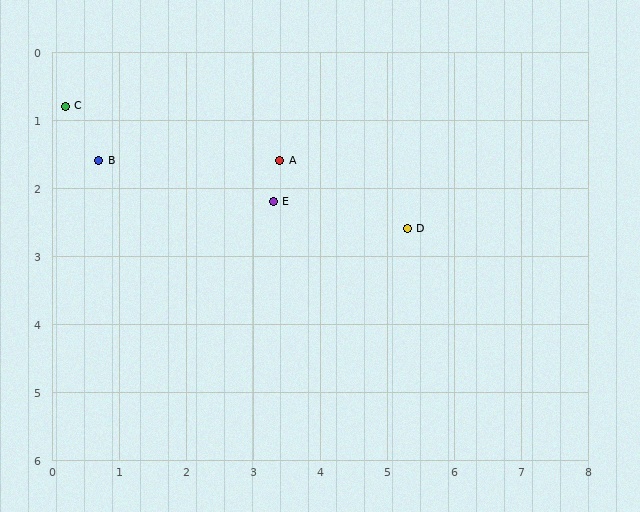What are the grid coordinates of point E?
Point E is at approximately (3.3, 2.2).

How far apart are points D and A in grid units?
Points D and A are about 2.1 grid units apart.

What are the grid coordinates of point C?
Point C is at approximately (0.2, 0.8).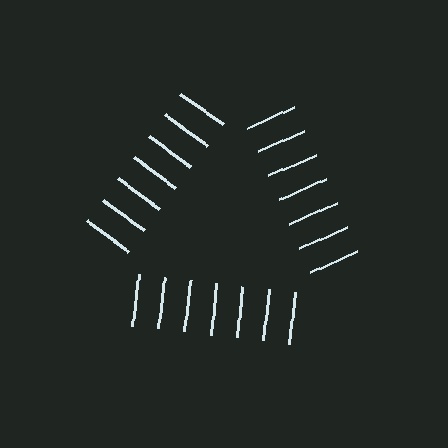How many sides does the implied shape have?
3 sides — the line-ends trace a triangle.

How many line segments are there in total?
21 — 7 along each of the 3 edges.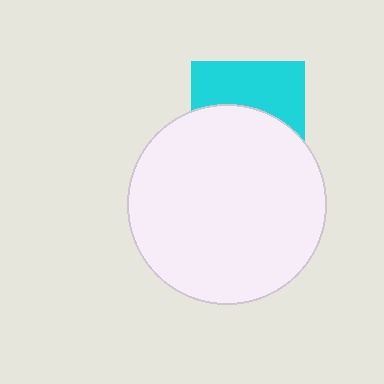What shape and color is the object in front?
The object in front is a white circle.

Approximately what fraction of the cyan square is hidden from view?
Roughly 55% of the cyan square is hidden behind the white circle.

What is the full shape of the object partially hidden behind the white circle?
The partially hidden object is a cyan square.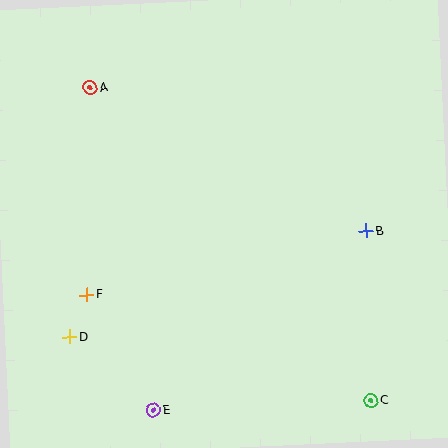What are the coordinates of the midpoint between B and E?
The midpoint between B and E is at (260, 321).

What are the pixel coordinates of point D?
Point D is at (70, 337).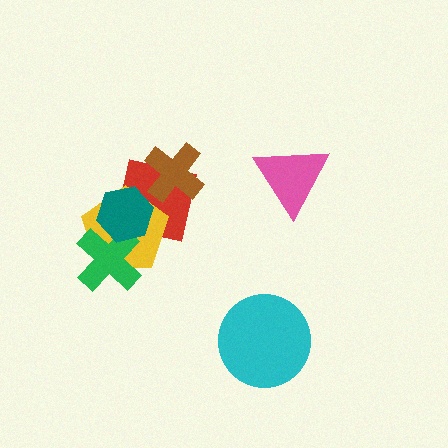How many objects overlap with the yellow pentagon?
3 objects overlap with the yellow pentagon.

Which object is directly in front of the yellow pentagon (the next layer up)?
The green cross is directly in front of the yellow pentagon.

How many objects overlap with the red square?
3 objects overlap with the red square.